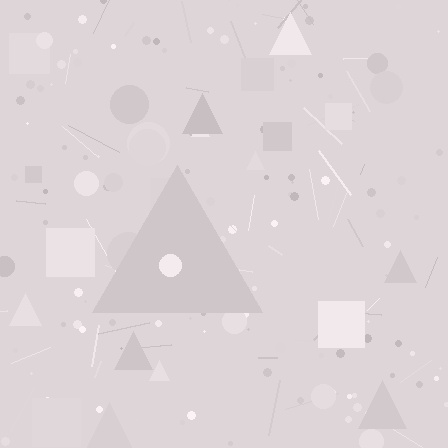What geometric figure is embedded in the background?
A triangle is embedded in the background.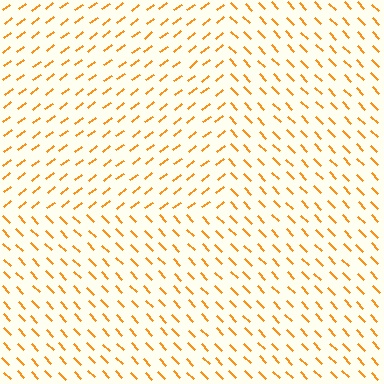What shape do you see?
I see a rectangle.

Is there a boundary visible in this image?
Yes, there is a texture boundary formed by a change in line orientation.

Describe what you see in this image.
The image is filled with small orange line segments. A rectangle region in the image has lines oriented differently from the surrounding lines, creating a visible texture boundary.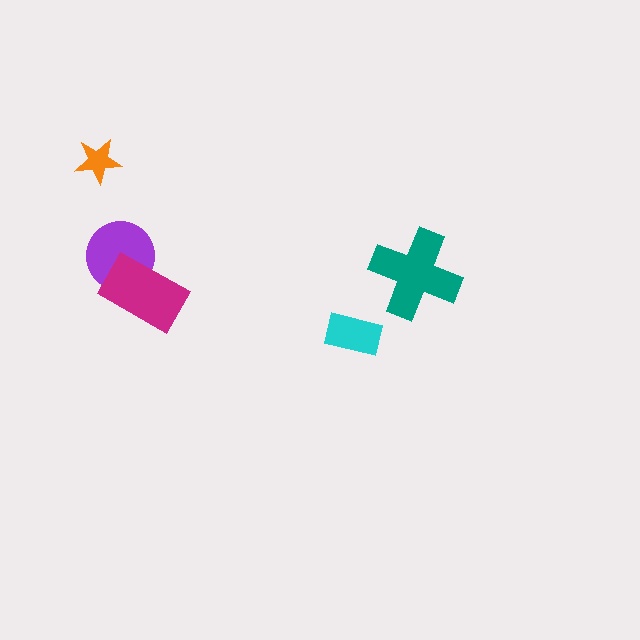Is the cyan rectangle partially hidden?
No, no other shape covers it.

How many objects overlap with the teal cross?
0 objects overlap with the teal cross.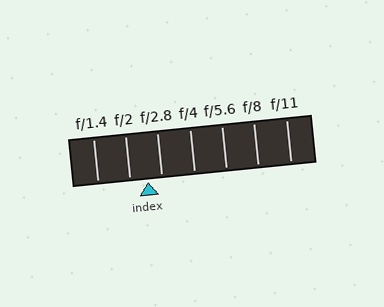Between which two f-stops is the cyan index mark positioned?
The index mark is between f/2 and f/2.8.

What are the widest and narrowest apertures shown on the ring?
The widest aperture shown is f/1.4 and the narrowest is f/11.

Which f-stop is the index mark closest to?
The index mark is closest to f/2.8.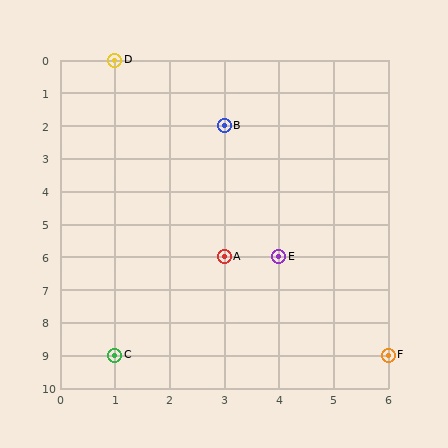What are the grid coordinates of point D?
Point D is at grid coordinates (1, 0).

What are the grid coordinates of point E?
Point E is at grid coordinates (4, 6).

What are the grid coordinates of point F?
Point F is at grid coordinates (6, 9).